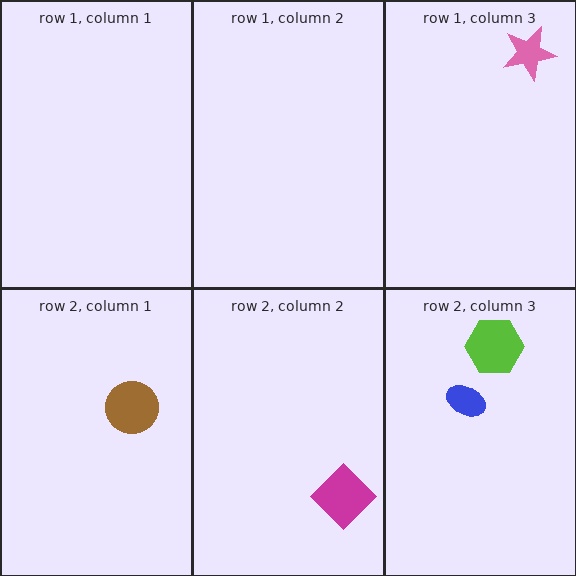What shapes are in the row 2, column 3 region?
The lime hexagon, the blue ellipse.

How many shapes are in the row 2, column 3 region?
2.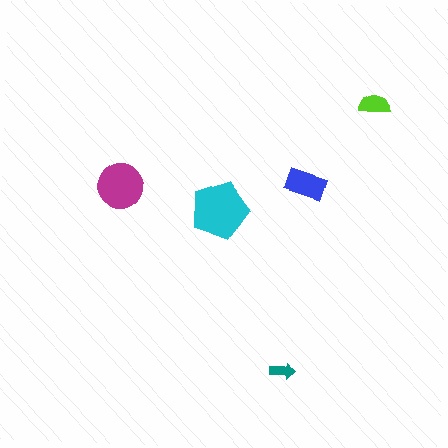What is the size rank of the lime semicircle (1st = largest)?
4th.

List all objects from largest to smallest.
The cyan pentagon, the magenta circle, the blue rectangle, the lime semicircle, the teal arrow.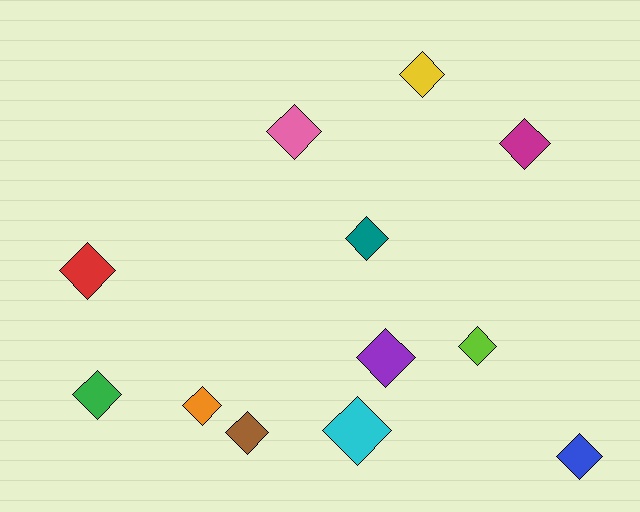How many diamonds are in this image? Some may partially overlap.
There are 12 diamonds.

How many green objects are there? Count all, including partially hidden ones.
There is 1 green object.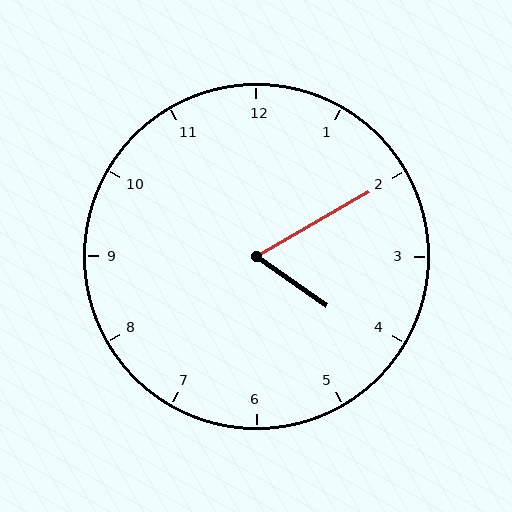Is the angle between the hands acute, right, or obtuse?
It is acute.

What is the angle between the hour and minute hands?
Approximately 65 degrees.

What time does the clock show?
4:10.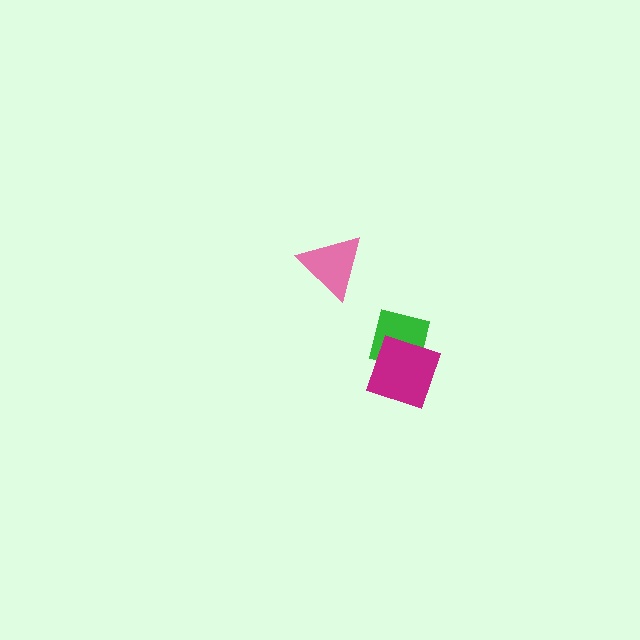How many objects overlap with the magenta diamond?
1 object overlaps with the magenta diamond.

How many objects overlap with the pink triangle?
0 objects overlap with the pink triangle.